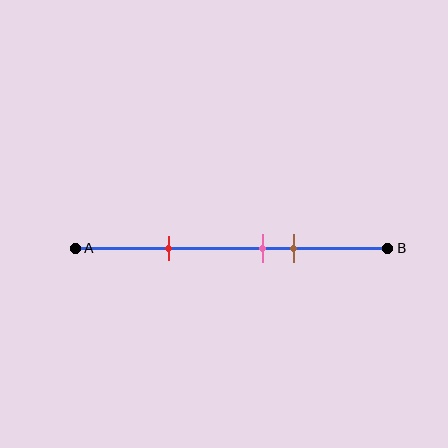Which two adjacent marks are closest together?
The pink and brown marks are the closest adjacent pair.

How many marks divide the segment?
There are 3 marks dividing the segment.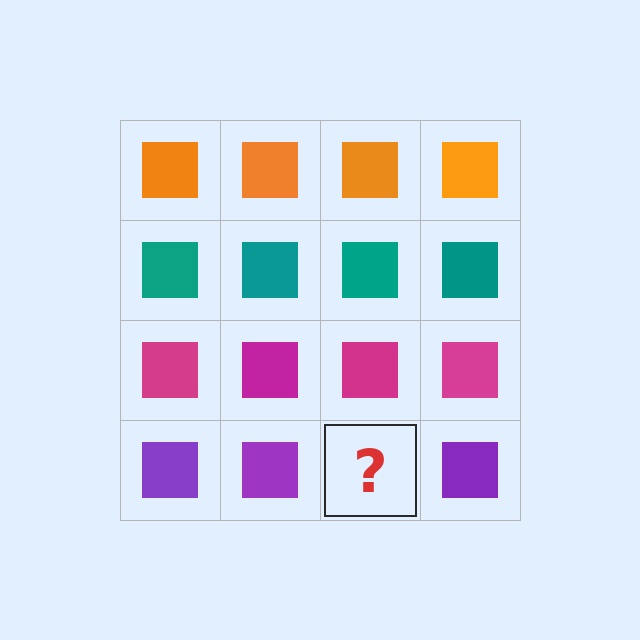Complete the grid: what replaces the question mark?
The question mark should be replaced with a purple square.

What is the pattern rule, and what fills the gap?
The rule is that each row has a consistent color. The gap should be filled with a purple square.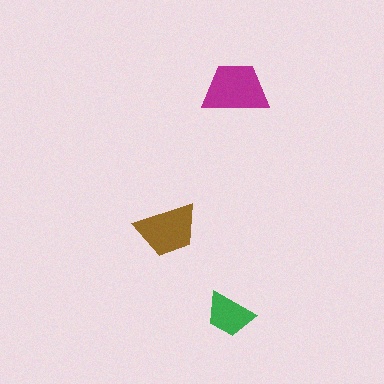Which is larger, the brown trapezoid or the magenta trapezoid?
The magenta one.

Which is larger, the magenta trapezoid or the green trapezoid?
The magenta one.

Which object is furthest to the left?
The brown trapezoid is leftmost.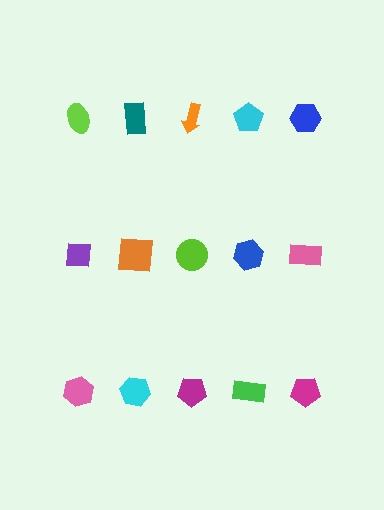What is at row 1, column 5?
A blue hexagon.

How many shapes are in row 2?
5 shapes.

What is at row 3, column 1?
A pink hexagon.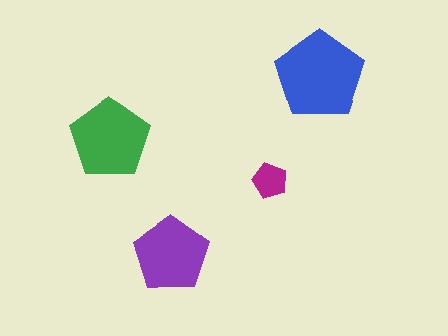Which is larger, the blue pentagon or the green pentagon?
The blue one.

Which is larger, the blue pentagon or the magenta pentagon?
The blue one.